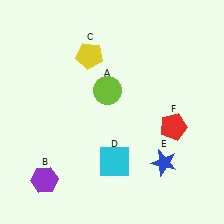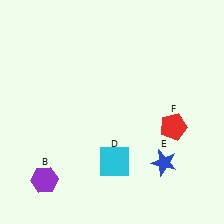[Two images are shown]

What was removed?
The yellow pentagon (C), the lime circle (A) were removed in Image 2.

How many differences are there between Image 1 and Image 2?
There are 2 differences between the two images.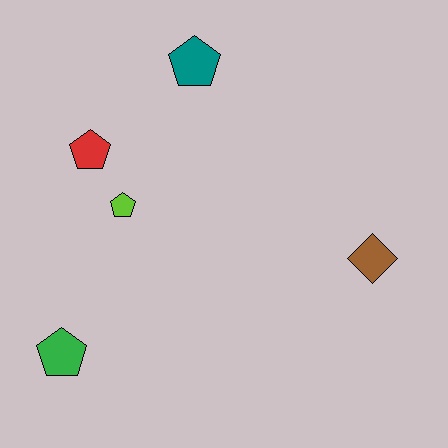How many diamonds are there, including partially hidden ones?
There is 1 diamond.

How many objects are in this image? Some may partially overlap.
There are 5 objects.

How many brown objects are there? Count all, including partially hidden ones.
There is 1 brown object.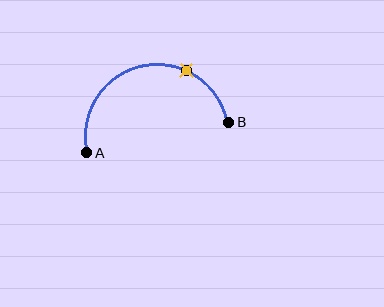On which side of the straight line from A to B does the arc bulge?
The arc bulges above the straight line connecting A and B.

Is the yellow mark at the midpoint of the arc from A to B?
No. The yellow mark lies on the arc but is closer to endpoint B. The arc midpoint would be at the point on the curve equidistant along the arc from both A and B.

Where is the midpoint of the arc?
The arc midpoint is the point on the curve farthest from the straight line joining A and B. It sits above that line.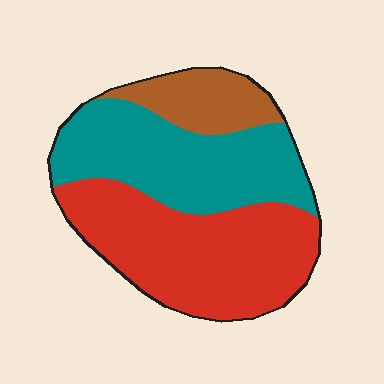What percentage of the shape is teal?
Teal takes up about two fifths (2/5) of the shape.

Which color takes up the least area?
Brown, at roughly 15%.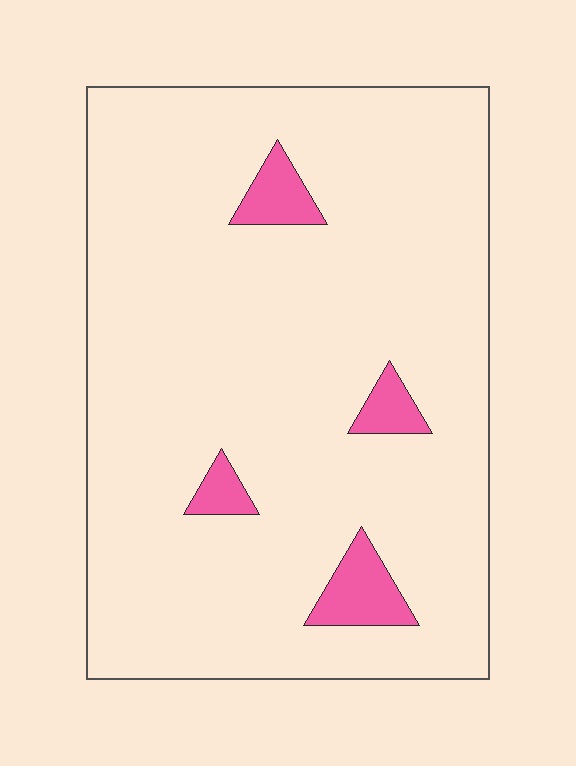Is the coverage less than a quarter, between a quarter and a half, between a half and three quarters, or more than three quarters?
Less than a quarter.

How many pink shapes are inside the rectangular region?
4.